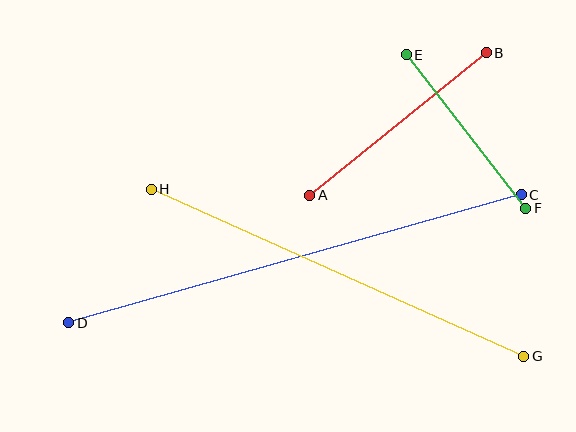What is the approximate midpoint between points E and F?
The midpoint is at approximately (466, 131) pixels.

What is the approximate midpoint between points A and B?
The midpoint is at approximately (398, 124) pixels.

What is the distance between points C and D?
The distance is approximately 470 pixels.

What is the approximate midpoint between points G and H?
The midpoint is at approximately (337, 273) pixels.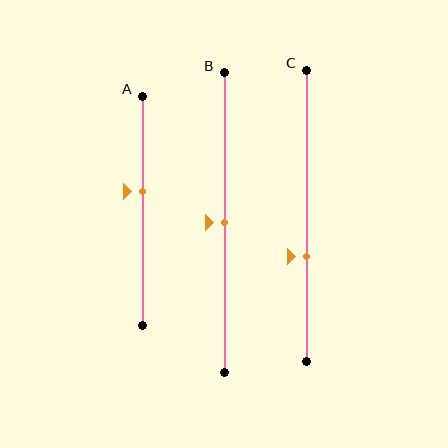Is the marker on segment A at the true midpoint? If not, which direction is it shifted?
No, the marker on segment A is shifted upward by about 9% of the segment length.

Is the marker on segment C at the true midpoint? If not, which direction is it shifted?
No, the marker on segment C is shifted downward by about 14% of the segment length.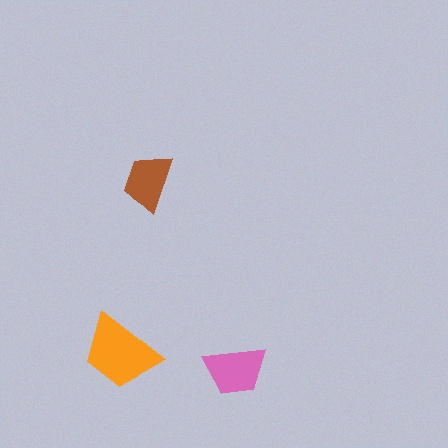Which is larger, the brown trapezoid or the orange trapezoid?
The orange one.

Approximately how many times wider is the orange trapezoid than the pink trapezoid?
About 1.5 times wider.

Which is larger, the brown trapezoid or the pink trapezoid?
The pink one.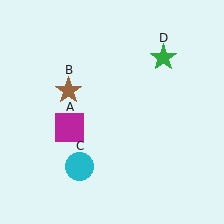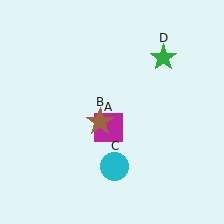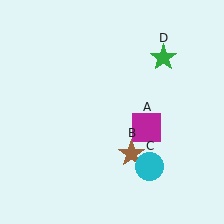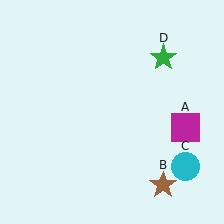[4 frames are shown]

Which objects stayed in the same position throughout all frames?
Green star (object D) remained stationary.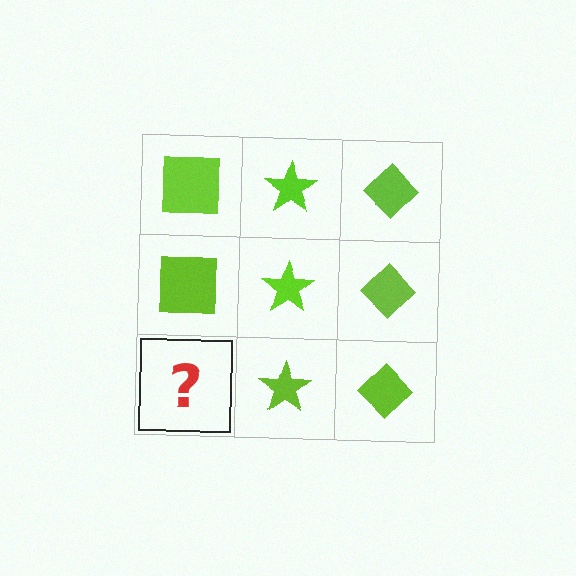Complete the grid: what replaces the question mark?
The question mark should be replaced with a lime square.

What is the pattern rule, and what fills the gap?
The rule is that each column has a consistent shape. The gap should be filled with a lime square.